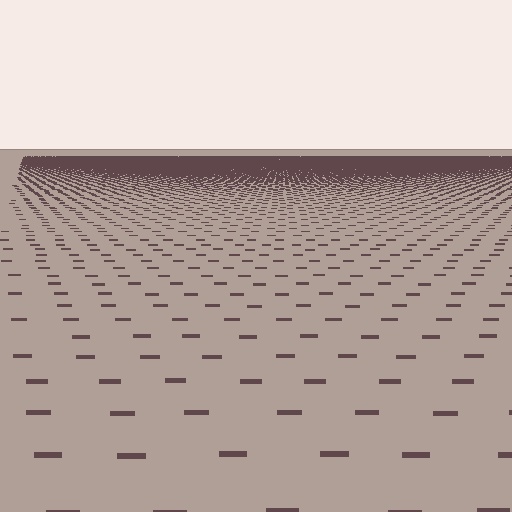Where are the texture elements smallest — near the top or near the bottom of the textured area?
Near the top.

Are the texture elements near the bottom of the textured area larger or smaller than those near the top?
Larger. Near the bottom, elements are closer to the viewer and appear at a bigger on-screen size.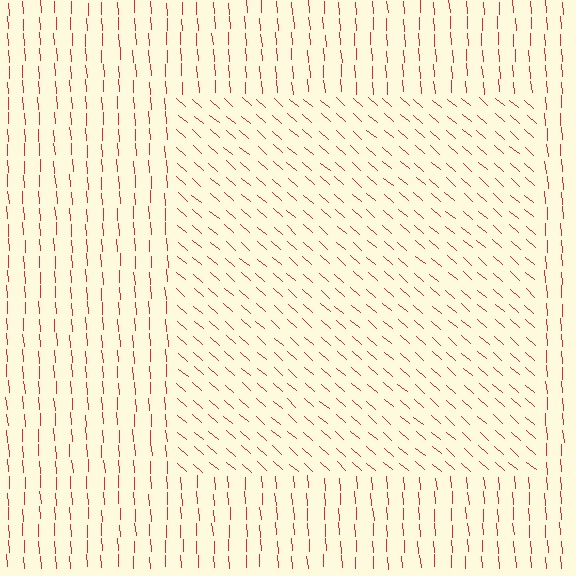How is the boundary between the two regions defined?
The boundary is defined purely by a change in line orientation (approximately 45 degrees difference). All lines are the same color and thickness.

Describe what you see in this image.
The image is filled with small red line segments. A rectangle region in the image has lines oriented differently from the surrounding lines, creating a visible texture boundary.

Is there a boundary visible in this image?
Yes, there is a texture boundary formed by a change in line orientation.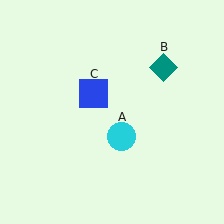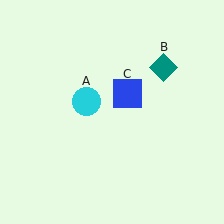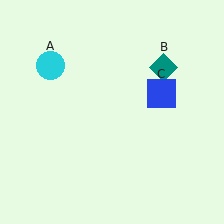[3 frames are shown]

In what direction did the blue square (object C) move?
The blue square (object C) moved right.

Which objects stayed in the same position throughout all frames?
Teal diamond (object B) remained stationary.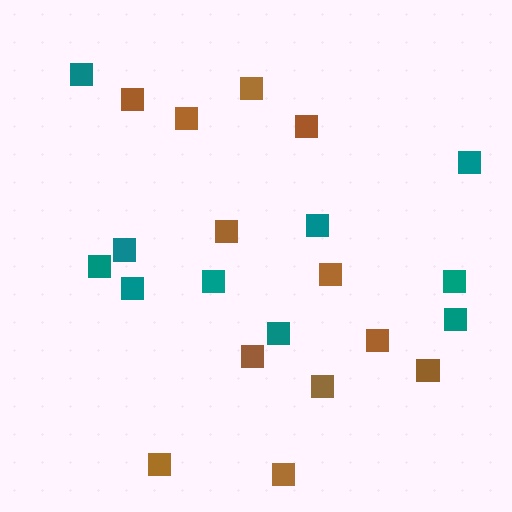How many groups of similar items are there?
There are 2 groups: one group of brown squares (12) and one group of teal squares (10).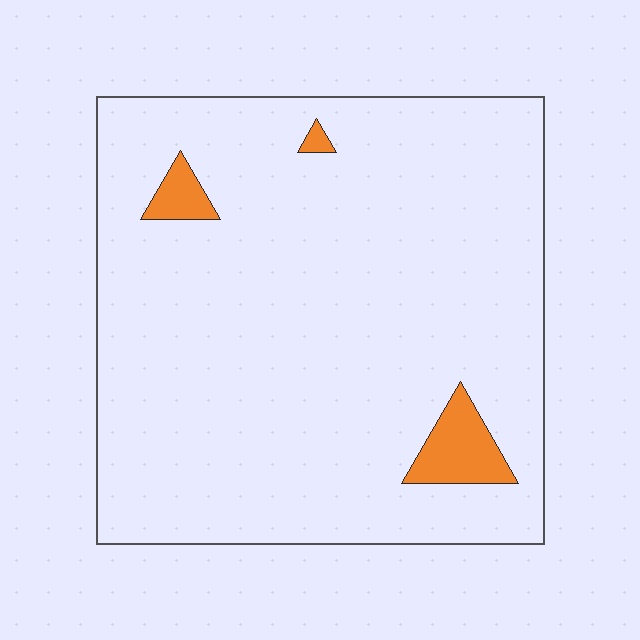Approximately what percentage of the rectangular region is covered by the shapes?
Approximately 5%.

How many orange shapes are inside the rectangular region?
3.